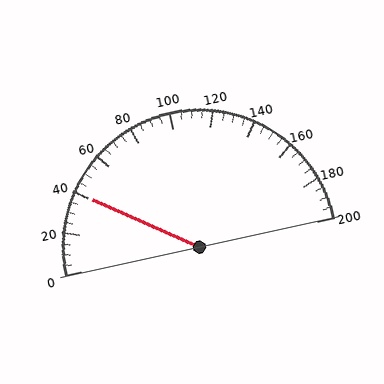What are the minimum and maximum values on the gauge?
The gauge ranges from 0 to 200.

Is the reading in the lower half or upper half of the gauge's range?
The reading is in the lower half of the range (0 to 200).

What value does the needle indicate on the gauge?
The needle indicates approximately 40.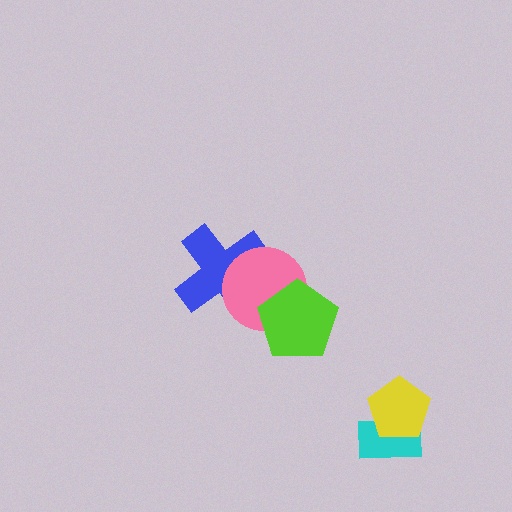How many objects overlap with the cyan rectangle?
1 object overlaps with the cyan rectangle.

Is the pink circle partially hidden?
Yes, it is partially covered by another shape.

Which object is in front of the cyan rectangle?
The yellow pentagon is in front of the cyan rectangle.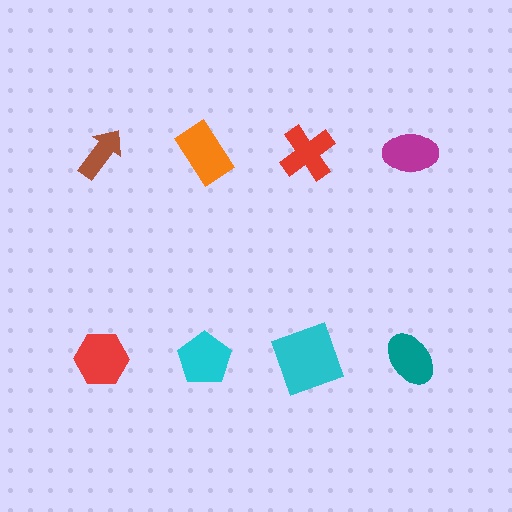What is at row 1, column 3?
A red cross.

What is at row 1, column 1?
A brown arrow.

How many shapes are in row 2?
4 shapes.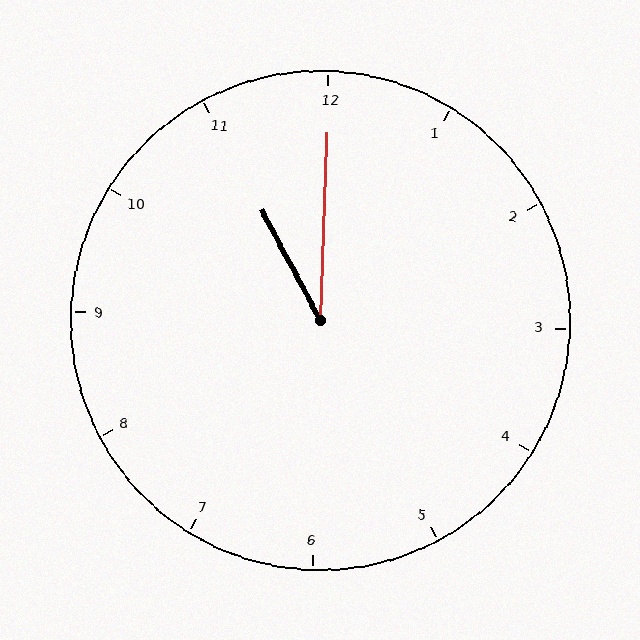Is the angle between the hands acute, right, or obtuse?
It is acute.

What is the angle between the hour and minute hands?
Approximately 30 degrees.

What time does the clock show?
11:00.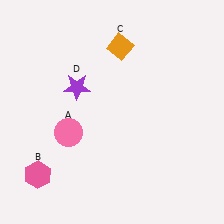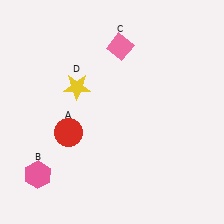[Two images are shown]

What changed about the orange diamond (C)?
In Image 1, C is orange. In Image 2, it changed to pink.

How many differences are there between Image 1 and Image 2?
There are 3 differences between the two images.